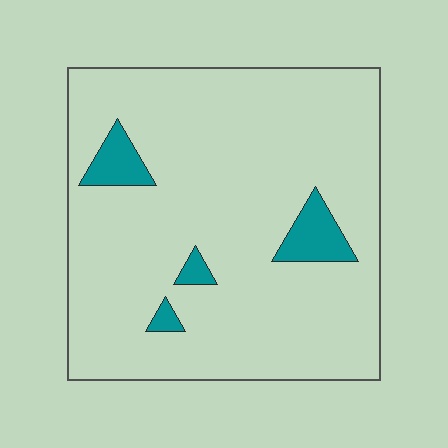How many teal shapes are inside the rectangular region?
4.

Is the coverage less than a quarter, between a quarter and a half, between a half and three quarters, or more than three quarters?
Less than a quarter.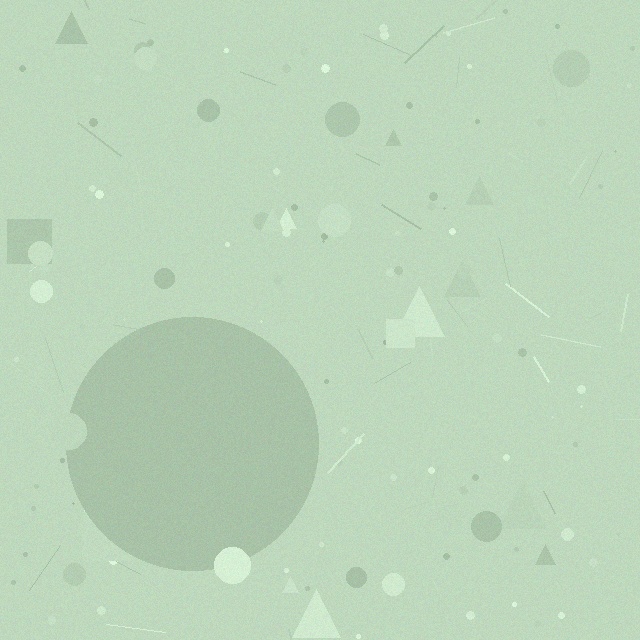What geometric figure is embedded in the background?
A circle is embedded in the background.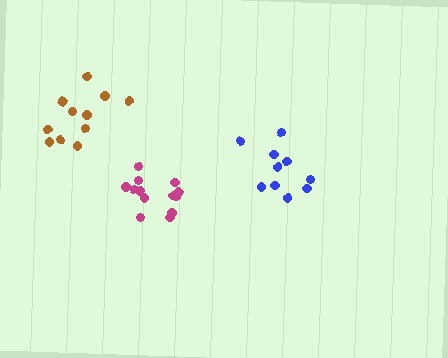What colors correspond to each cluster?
The clusters are colored: blue, magenta, brown.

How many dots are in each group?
Group 1: 10 dots, Group 2: 13 dots, Group 3: 11 dots (34 total).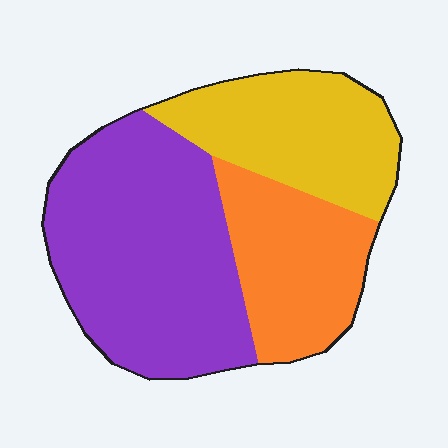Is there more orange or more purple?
Purple.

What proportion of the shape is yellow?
Yellow covers 27% of the shape.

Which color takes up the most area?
Purple, at roughly 50%.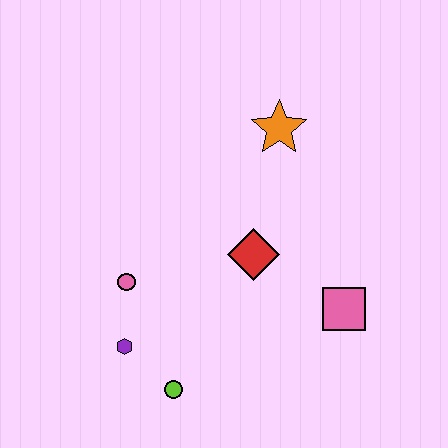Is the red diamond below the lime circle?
No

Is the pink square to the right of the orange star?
Yes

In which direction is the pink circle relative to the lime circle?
The pink circle is above the lime circle.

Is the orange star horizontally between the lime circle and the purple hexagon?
No